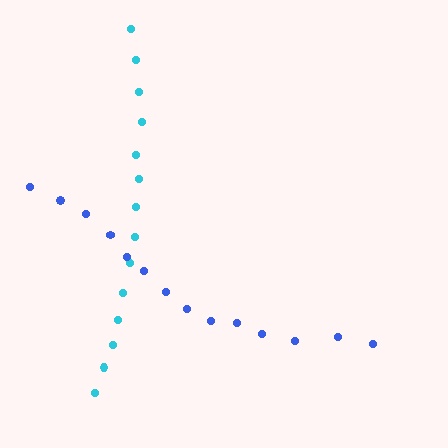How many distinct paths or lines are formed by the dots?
There are 2 distinct paths.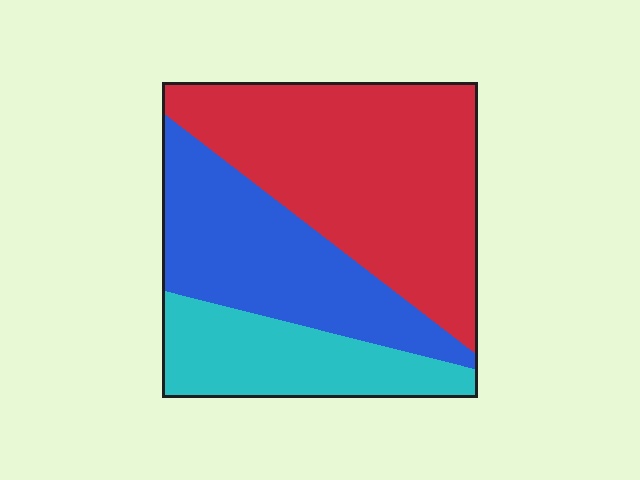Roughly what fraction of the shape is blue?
Blue covers about 30% of the shape.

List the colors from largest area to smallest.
From largest to smallest: red, blue, cyan.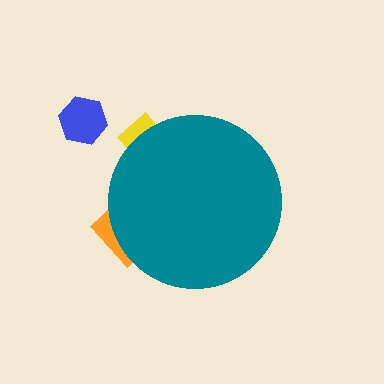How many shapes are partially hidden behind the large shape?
2 shapes are partially hidden.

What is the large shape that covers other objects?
A teal circle.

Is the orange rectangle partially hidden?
Yes, the orange rectangle is partially hidden behind the teal circle.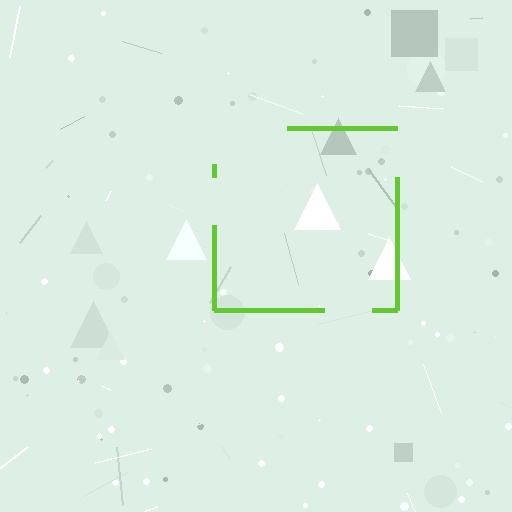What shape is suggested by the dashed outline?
The dashed outline suggests a square.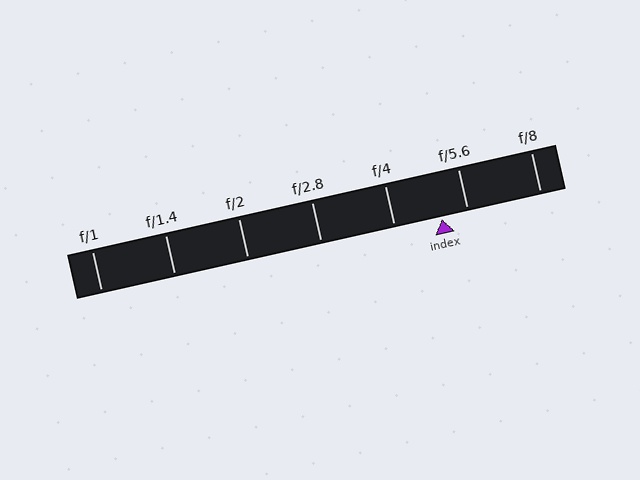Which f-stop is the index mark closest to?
The index mark is closest to f/5.6.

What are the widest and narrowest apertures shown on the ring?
The widest aperture shown is f/1 and the narrowest is f/8.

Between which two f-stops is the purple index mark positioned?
The index mark is between f/4 and f/5.6.